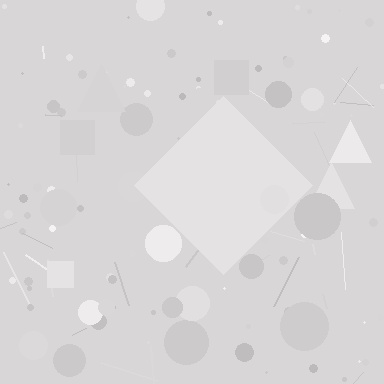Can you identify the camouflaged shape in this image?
The camouflaged shape is a diamond.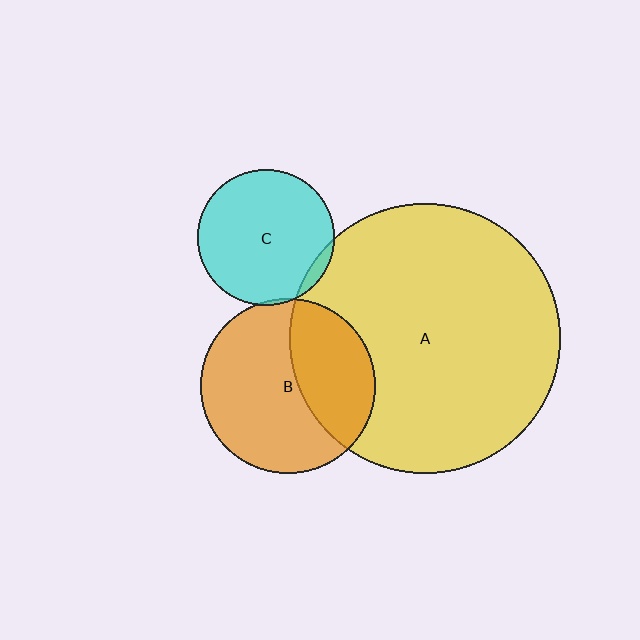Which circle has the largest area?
Circle A (yellow).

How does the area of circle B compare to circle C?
Approximately 1.6 times.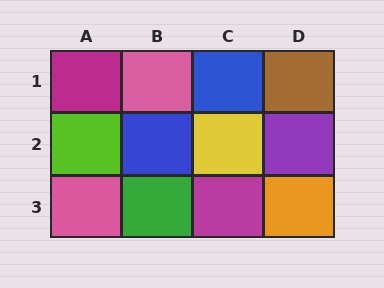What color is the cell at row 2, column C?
Yellow.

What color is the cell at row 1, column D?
Brown.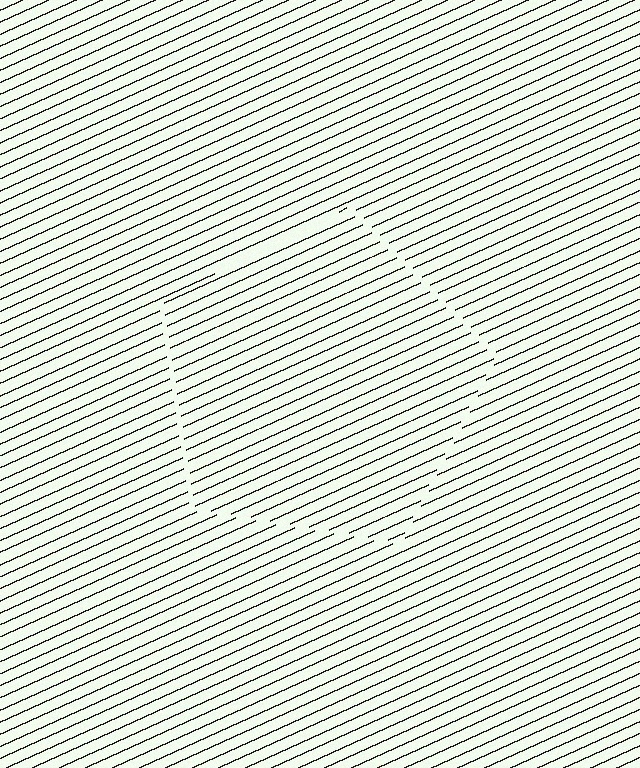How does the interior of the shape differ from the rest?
The interior of the shape contains the same grating, shifted by half a period — the contour is defined by the phase discontinuity where line-ends from the inner and outer gratings abut.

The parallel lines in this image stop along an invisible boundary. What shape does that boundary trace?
An illusory pentagon. The interior of the shape contains the same grating, shifted by half a period — the contour is defined by the phase discontinuity where line-ends from the inner and outer gratings abut.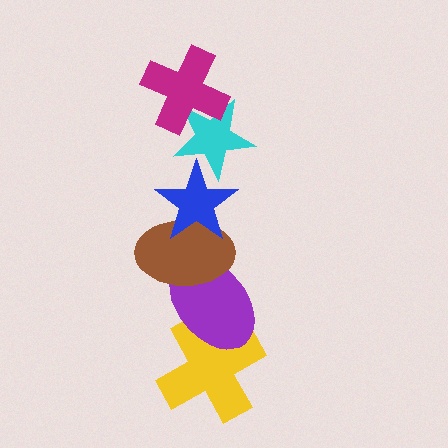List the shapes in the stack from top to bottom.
From top to bottom: the magenta cross, the cyan star, the blue star, the brown ellipse, the purple ellipse, the yellow cross.